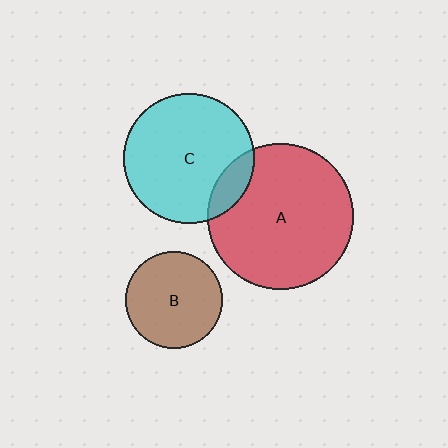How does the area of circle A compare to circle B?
Approximately 2.2 times.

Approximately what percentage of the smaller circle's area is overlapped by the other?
Approximately 15%.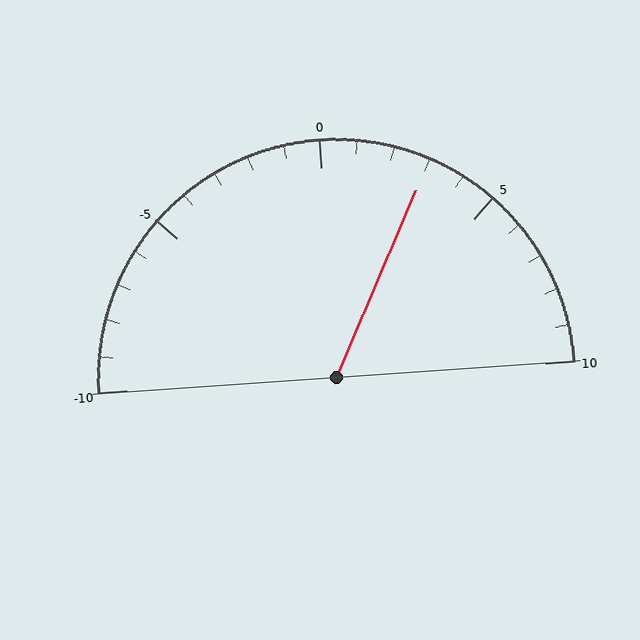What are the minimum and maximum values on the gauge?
The gauge ranges from -10 to 10.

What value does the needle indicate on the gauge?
The needle indicates approximately 3.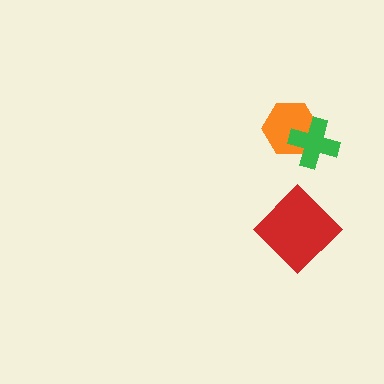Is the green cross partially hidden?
No, no other shape covers it.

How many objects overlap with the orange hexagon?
1 object overlaps with the orange hexagon.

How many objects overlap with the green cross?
1 object overlaps with the green cross.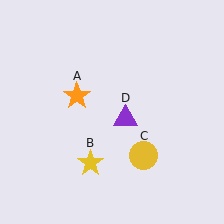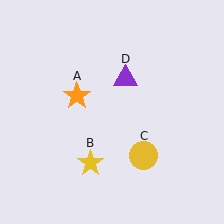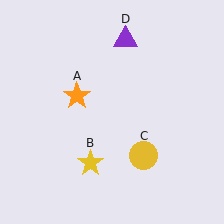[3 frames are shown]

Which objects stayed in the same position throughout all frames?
Orange star (object A) and yellow star (object B) and yellow circle (object C) remained stationary.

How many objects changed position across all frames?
1 object changed position: purple triangle (object D).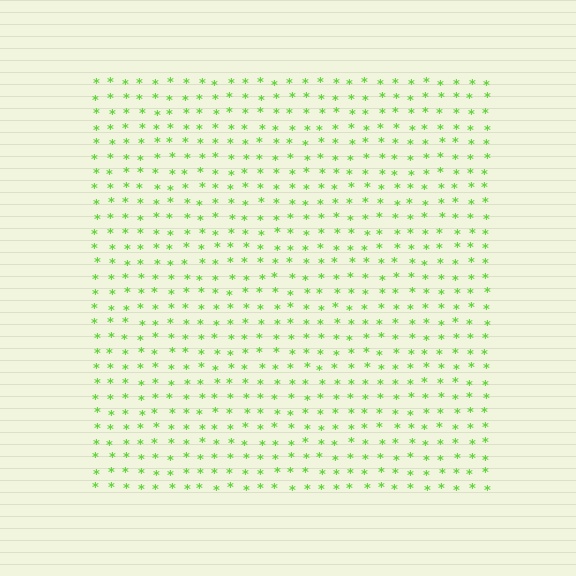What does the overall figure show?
The overall figure shows a square.